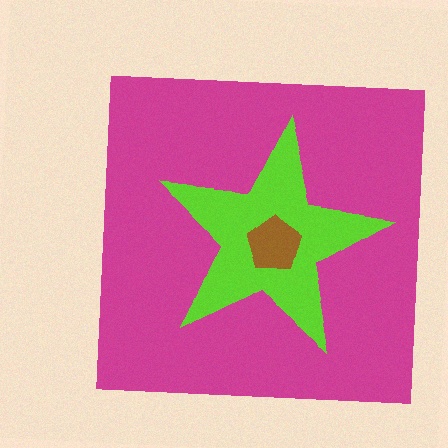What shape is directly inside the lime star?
The brown pentagon.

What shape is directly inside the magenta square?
The lime star.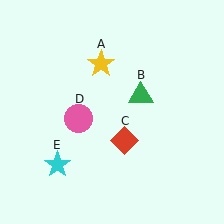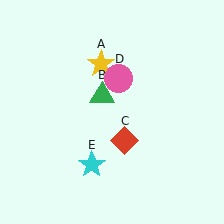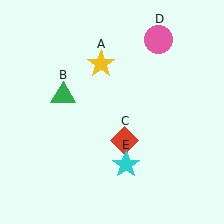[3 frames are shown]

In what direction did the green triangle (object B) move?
The green triangle (object B) moved left.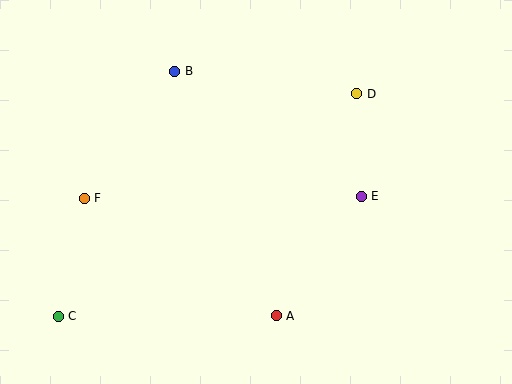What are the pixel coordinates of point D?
Point D is at (357, 94).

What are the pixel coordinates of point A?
Point A is at (276, 316).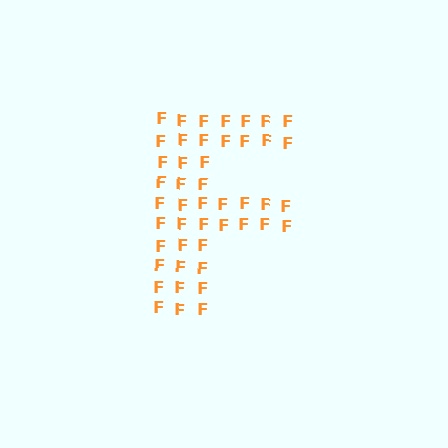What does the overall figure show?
The overall figure shows the letter F.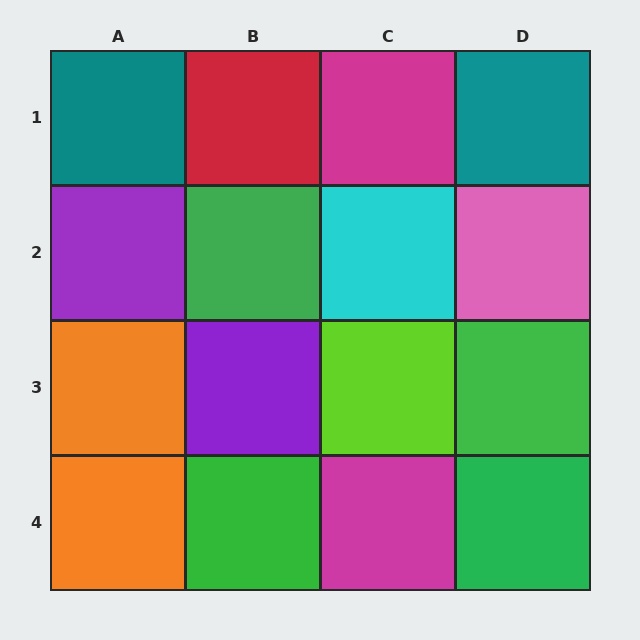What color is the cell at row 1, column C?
Magenta.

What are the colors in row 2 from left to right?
Purple, green, cyan, pink.